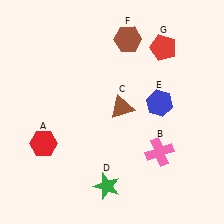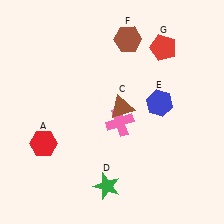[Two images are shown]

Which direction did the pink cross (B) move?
The pink cross (B) moved left.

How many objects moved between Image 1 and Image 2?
1 object moved between the two images.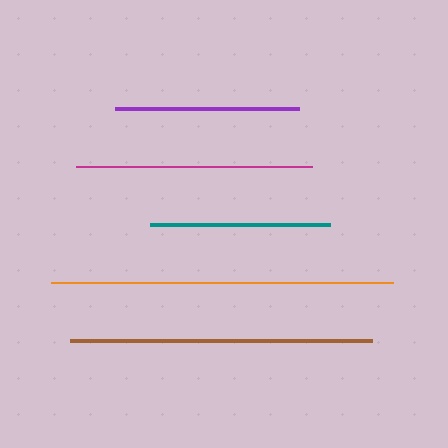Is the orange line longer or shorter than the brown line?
The orange line is longer than the brown line.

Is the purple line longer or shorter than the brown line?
The brown line is longer than the purple line.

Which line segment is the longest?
The orange line is the longest at approximately 342 pixels.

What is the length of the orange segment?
The orange segment is approximately 342 pixels long.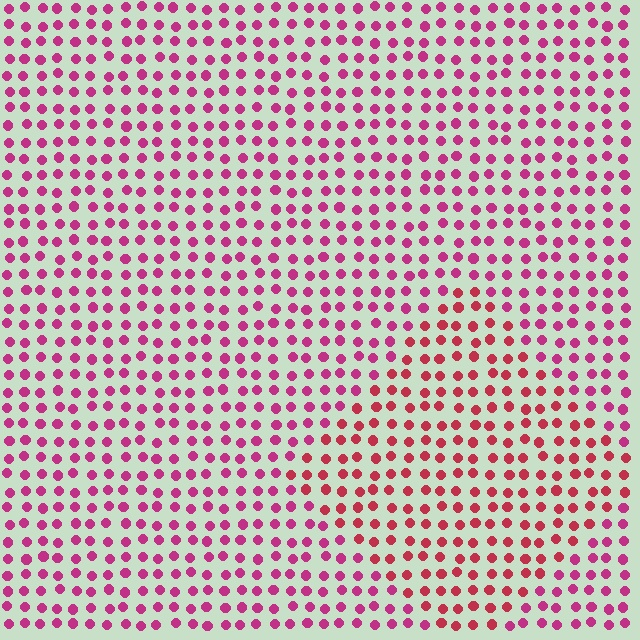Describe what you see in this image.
The image is filled with small magenta elements in a uniform arrangement. A diamond-shaped region is visible where the elements are tinted to a slightly different hue, forming a subtle color boundary.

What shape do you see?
I see a diamond.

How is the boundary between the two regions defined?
The boundary is defined purely by a slight shift in hue (about 25 degrees). Spacing, size, and orientation are identical on both sides.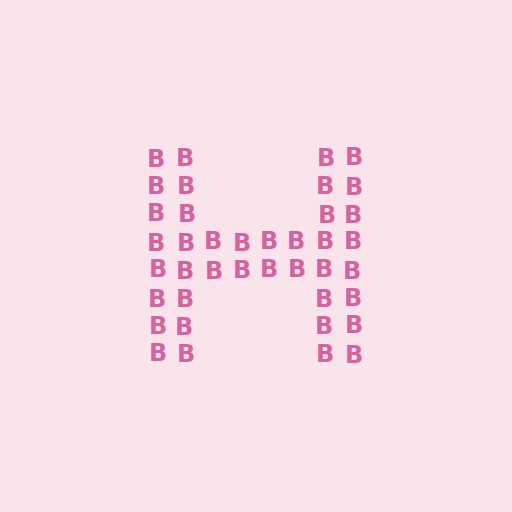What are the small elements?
The small elements are letter B's.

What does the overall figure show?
The overall figure shows the letter H.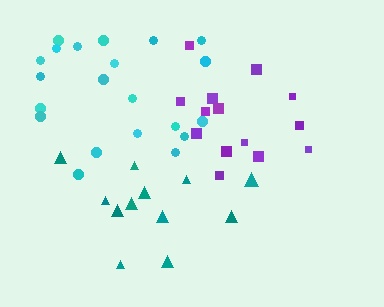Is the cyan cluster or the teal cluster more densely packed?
Cyan.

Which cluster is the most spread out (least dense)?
Teal.